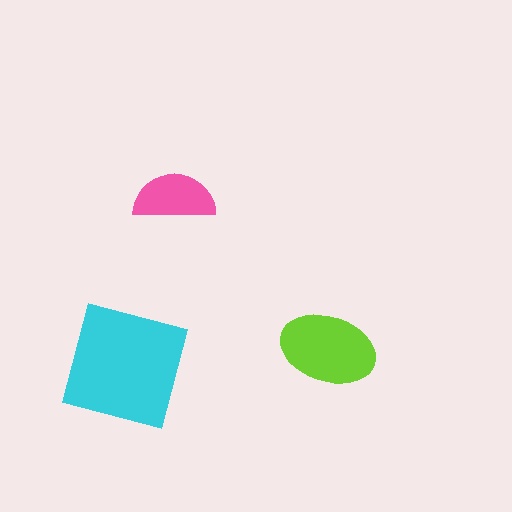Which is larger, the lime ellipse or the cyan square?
The cyan square.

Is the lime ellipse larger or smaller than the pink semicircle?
Larger.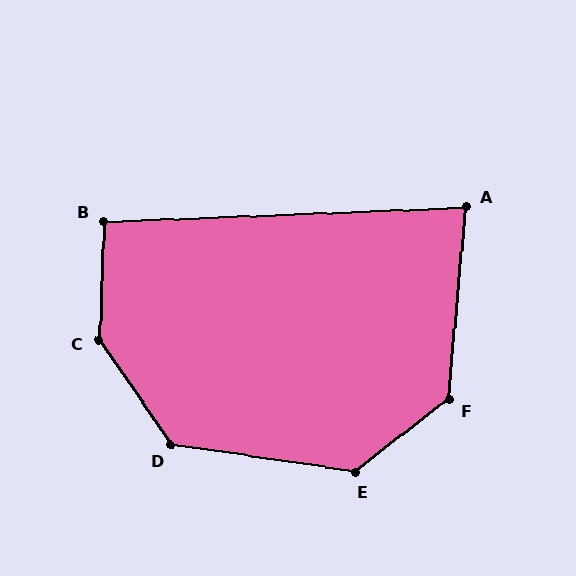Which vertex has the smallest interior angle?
A, at approximately 83 degrees.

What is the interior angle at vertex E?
Approximately 134 degrees (obtuse).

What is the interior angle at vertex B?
Approximately 95 degrees (approximately right).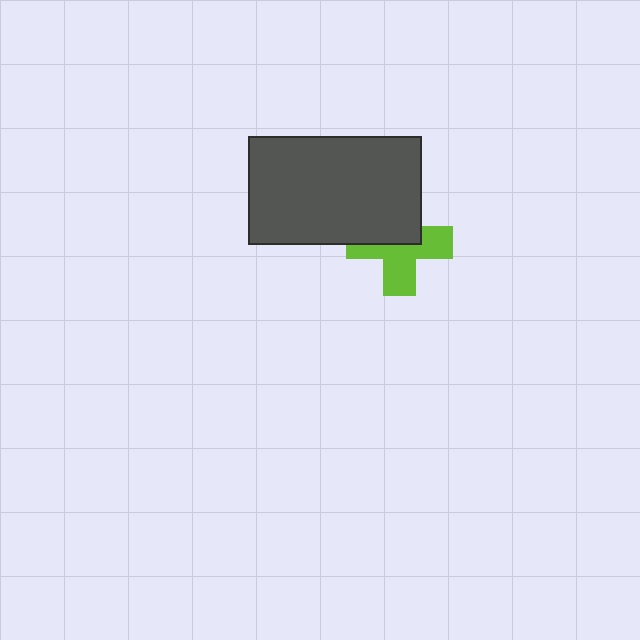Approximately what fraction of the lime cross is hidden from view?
Roughly 45% of the lime cross is hidden behind the dark gray rectangle.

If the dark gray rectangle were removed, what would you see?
You would see the complete lime cross.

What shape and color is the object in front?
The object in front is a dark gray rectangle.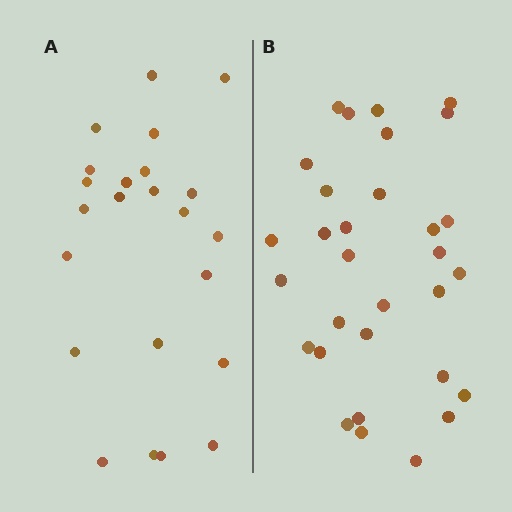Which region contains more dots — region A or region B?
Region B (the right region) has more dots.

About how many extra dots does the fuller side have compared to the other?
Region B has roughly 8 or so more dots than region A.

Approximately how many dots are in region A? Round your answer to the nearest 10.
About 20 dots. (The exact count is 23, which rounds to 20.)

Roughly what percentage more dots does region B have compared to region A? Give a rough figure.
About 35% more.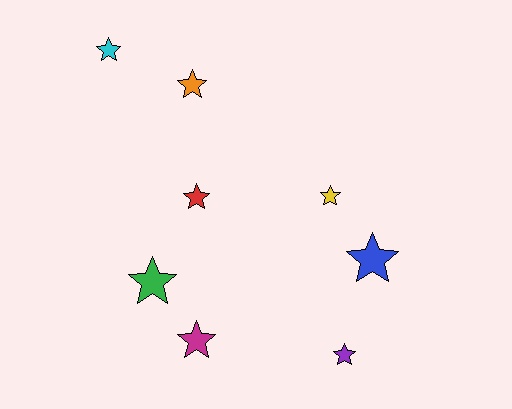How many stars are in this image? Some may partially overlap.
There are 8 stars.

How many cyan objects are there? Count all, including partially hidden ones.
There is 1 cyan object.